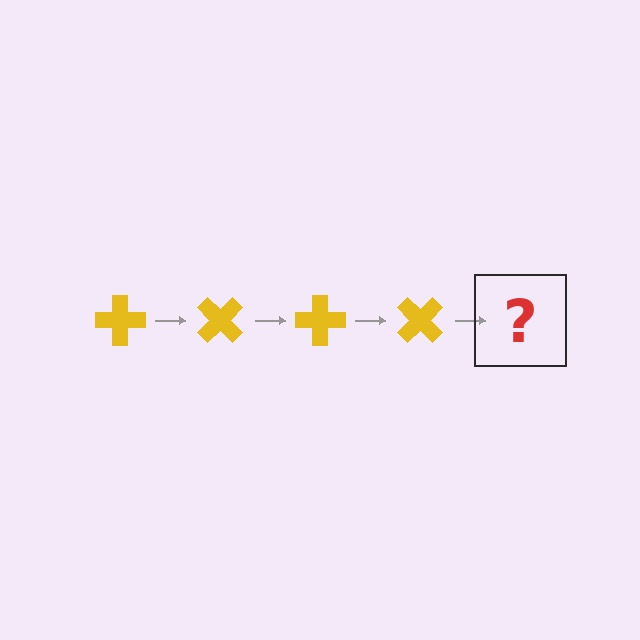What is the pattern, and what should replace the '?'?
The pattern is that the cross rotates 45 degrees each step. The '?' should be a yellow cross rotated 180 degrees.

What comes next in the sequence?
The next element should be a yellow cross rotated 180 degrees.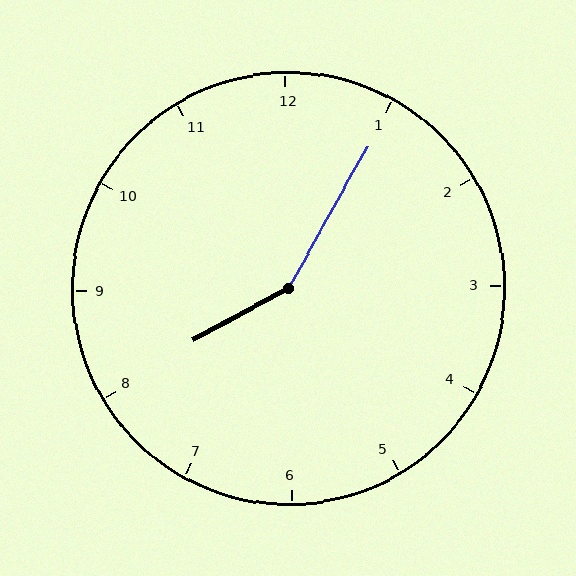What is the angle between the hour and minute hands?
Approximately 148 degrees.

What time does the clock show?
8:05.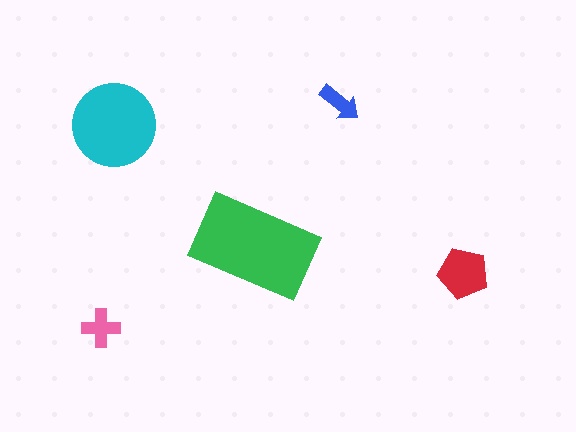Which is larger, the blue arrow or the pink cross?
The pink cross.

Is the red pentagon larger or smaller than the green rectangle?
Smaller.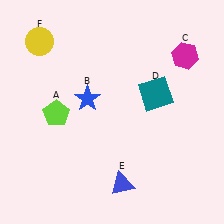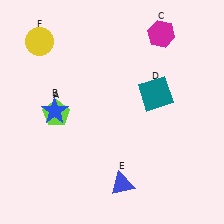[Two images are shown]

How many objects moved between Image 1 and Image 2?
2 objects moved between the two images.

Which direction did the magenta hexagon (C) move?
The magenta hexagon (C) moved left.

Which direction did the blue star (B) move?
The blue star (B) moved left.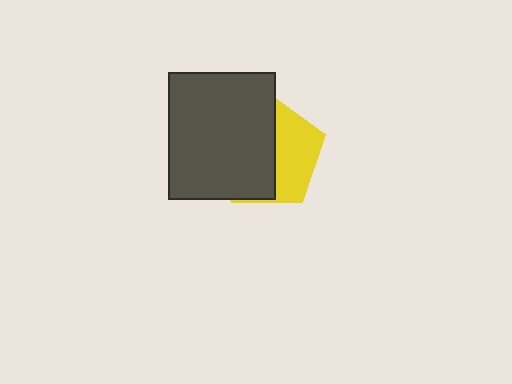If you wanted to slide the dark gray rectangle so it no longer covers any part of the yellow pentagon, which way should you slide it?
Slide it left — that is the most direct way to separate the two shapes.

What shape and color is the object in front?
The object in front is a dark gray rectangle.